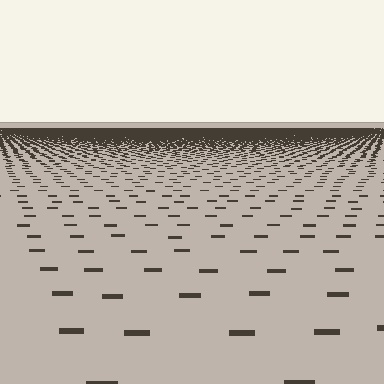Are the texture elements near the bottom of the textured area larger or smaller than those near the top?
Larger. Near the bottom, elements are closer to the viewer and appear at a bigger on-screen size.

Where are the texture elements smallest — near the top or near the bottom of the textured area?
Near the top.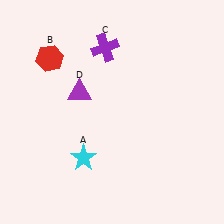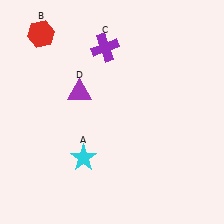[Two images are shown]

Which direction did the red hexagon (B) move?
The red hexagon (B) moved up.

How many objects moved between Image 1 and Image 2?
1 object moved between the two images.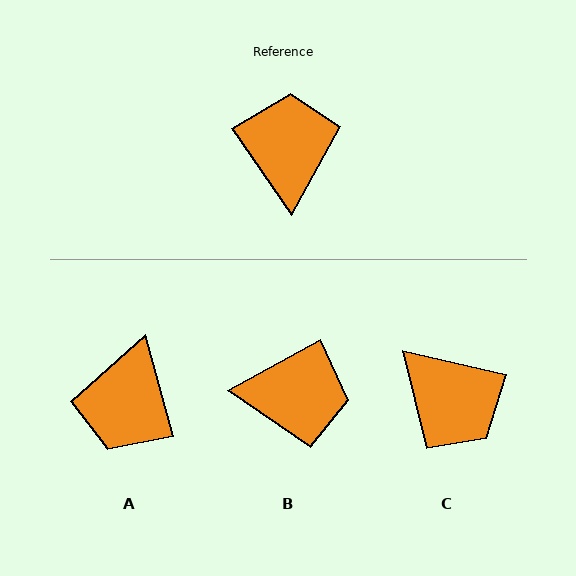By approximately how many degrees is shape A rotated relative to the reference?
Approximately 161 degrees counter-clockwise.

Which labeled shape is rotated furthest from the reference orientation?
A, about 161 degrees away.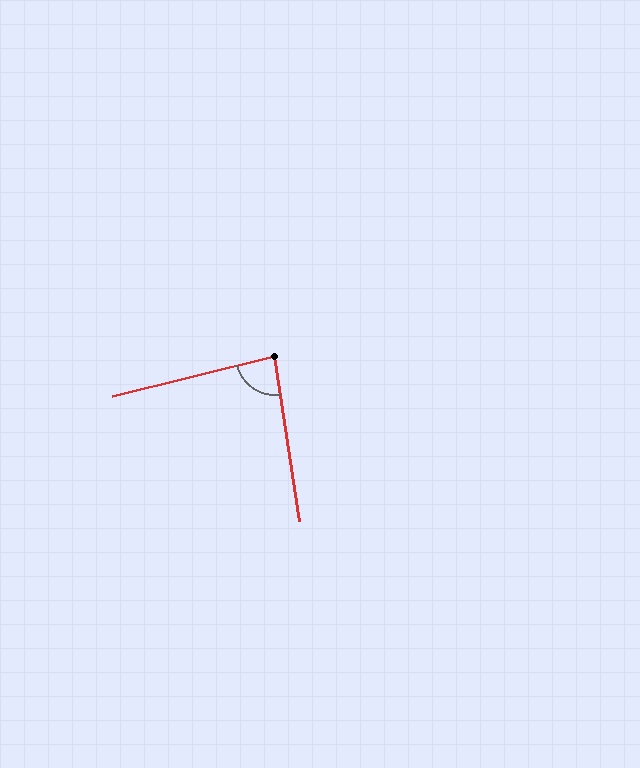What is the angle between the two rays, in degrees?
Approximately 85 degrees.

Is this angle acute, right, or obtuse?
It is acute.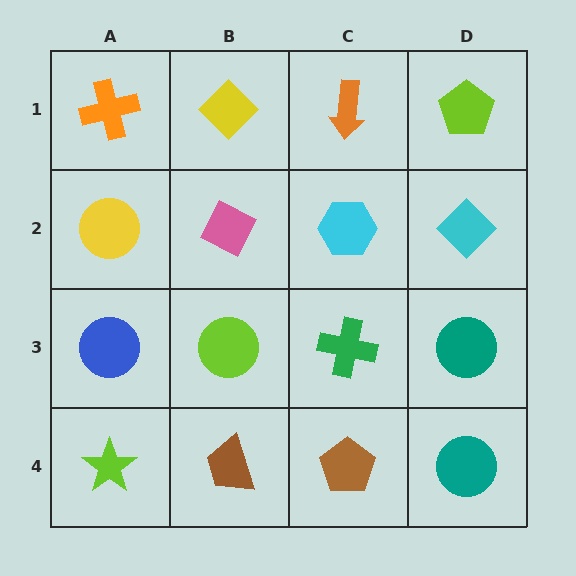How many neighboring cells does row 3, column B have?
4.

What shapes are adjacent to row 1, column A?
A yellow circle (row 2, column A), a yellow diamond (row 1, column B).